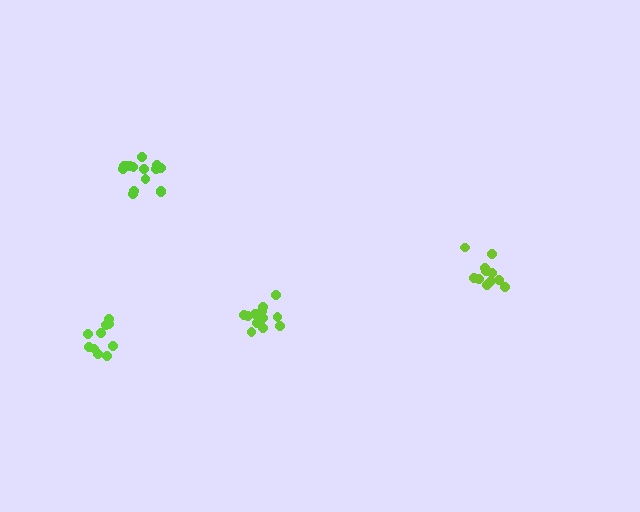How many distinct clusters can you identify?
There are 4 distinct clusters.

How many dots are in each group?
Group 1: 11 dots, Group 2: 14 dots, Group 3: 15 dots, Group 4: 10 dots (50 total).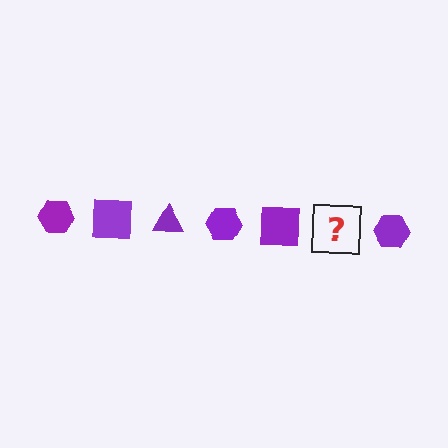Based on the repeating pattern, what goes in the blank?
The blank should be a purple triangle.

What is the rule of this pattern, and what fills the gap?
The rule is that the pattern cycles through hexagon, square, triangle shapes in purple. The gap should be filled with a purple triangle.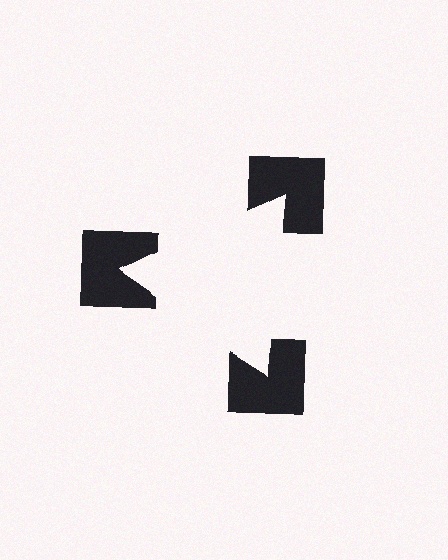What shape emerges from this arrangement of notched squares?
An illusory triangle — its edges are inferred from the aligned wedge cuts in the notched squares, not physically drawn.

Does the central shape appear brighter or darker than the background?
It typically appears slightly brighter than the background, even though no actual brightness change is drawn.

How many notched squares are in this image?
There are 3 — one at each vertex of the illusory triangle.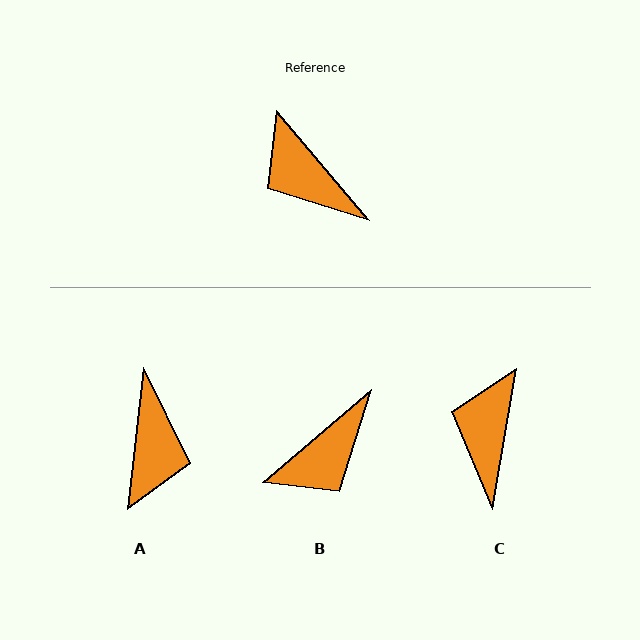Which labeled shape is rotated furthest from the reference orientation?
A, about 133 degrees away.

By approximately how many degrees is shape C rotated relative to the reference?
Approximately 50 degrees clockwise.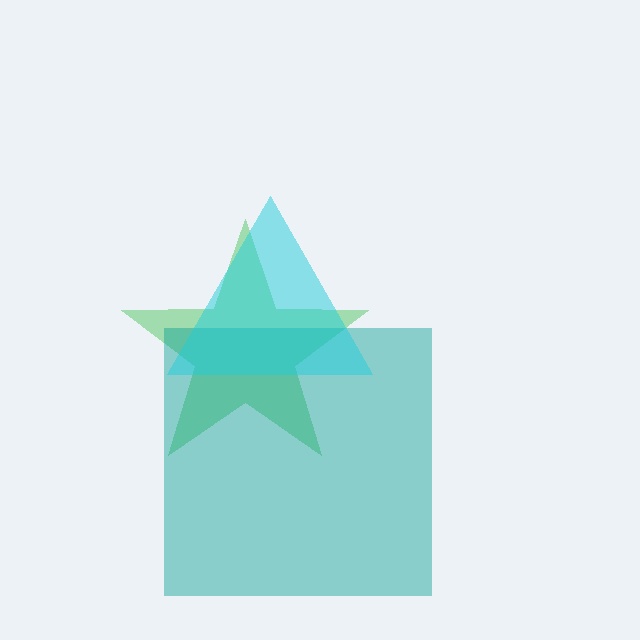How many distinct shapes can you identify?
There are 3 distinct shapes: a green star, a teal square, a cyan triangle.